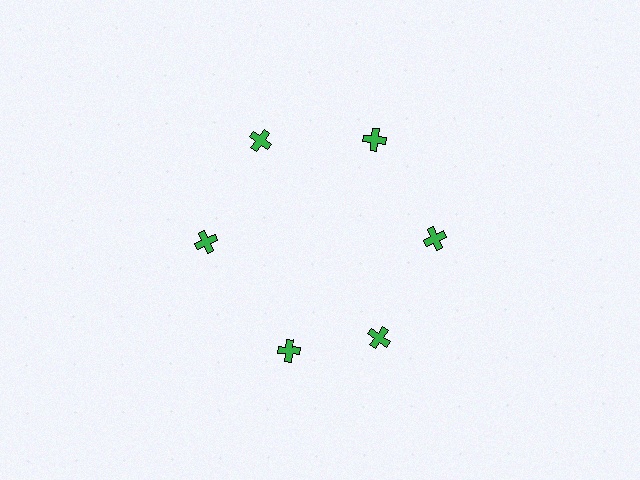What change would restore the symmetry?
The symmetry would be restored by rotating it back into even spacing with its neighbors so that all 6 crosses sit at equal angles and equal distance from the center.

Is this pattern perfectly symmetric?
No. The 6 green crosses are arranged in a ring, but one element near the 7 o'clock position is rotated out of alignment along the ring, breaking the 6-fold rotational symmetry.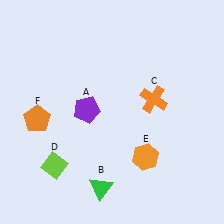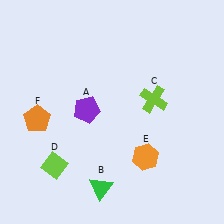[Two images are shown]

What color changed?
The cross (C) changed from orange in Image 1 to lime in Image 2.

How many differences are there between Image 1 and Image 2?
There is 1 difference between the two images.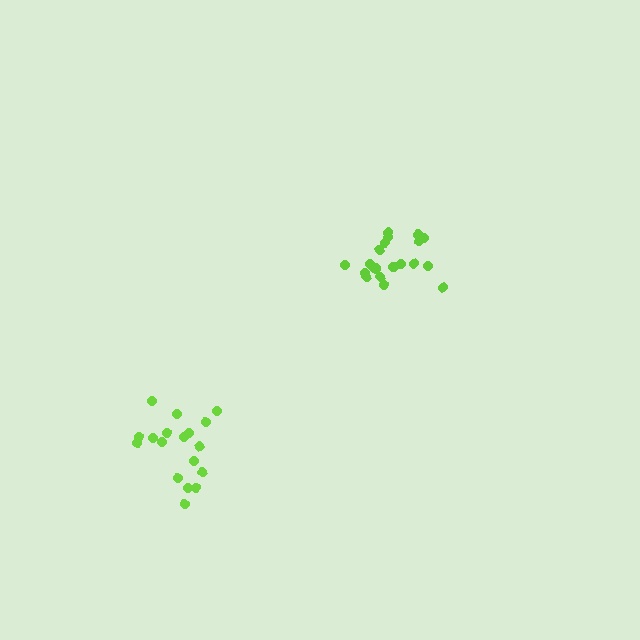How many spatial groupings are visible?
There are 2 spatial groupings.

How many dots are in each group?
Group 1: 20 dots, Group 2: 18 dots (38 total).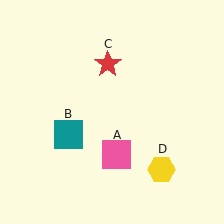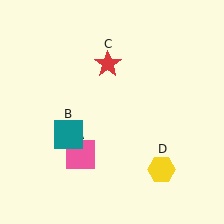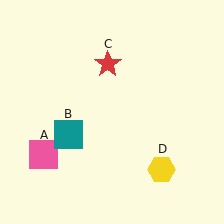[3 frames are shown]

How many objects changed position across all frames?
1 object changed position: pink square (object A).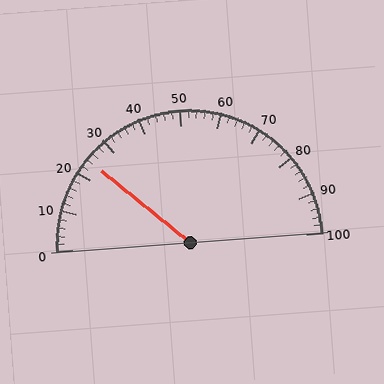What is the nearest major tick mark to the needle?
The nearest major tick mark is 20.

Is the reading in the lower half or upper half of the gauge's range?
The reading is in the lower half of the range (0 to 100).